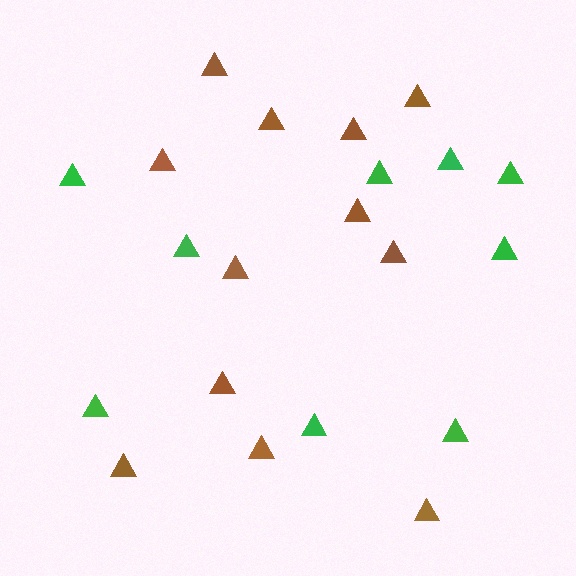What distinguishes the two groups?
There are 2 groups: one group of brown triangles (12) and one group of green triangles (9).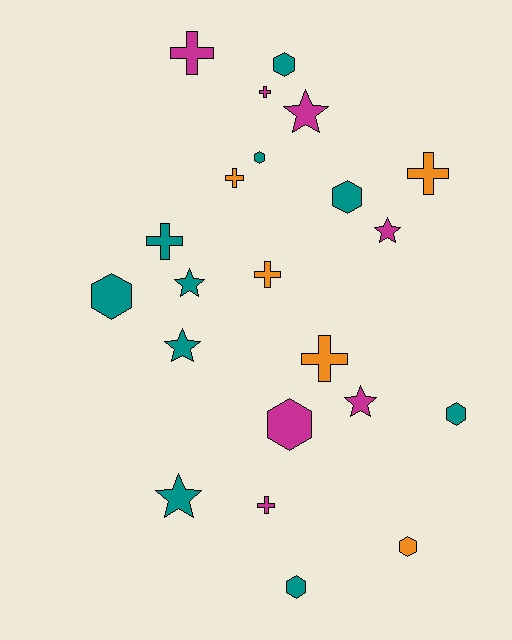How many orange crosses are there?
There are 4 orange crosses.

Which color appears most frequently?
Teal, with 10 objects.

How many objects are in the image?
There are 22 objects.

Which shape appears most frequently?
Hexagon, with 8 objects.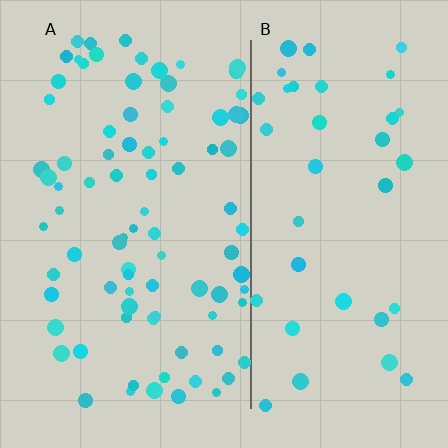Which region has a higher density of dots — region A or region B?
A (the left).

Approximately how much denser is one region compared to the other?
Approximately 2.1× — region A over region B.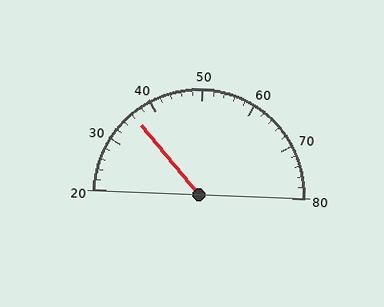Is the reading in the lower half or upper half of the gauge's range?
The reading is in the lower half of the range (20 to 80).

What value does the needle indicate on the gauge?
The needle indicates approximately 36.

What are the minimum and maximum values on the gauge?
The gauge ranges from 20 to 80.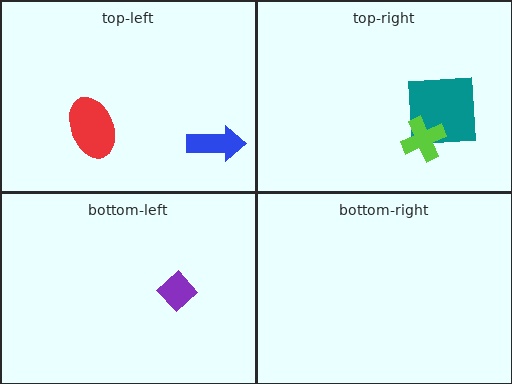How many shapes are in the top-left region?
2.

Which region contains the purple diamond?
The bottom-left region.